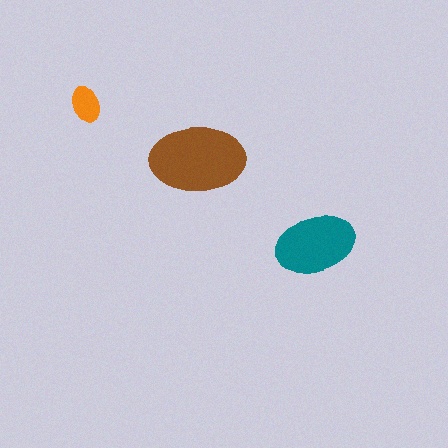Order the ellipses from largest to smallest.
the brown one, the teal one, the orange one.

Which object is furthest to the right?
The teal ellipse is rightmost.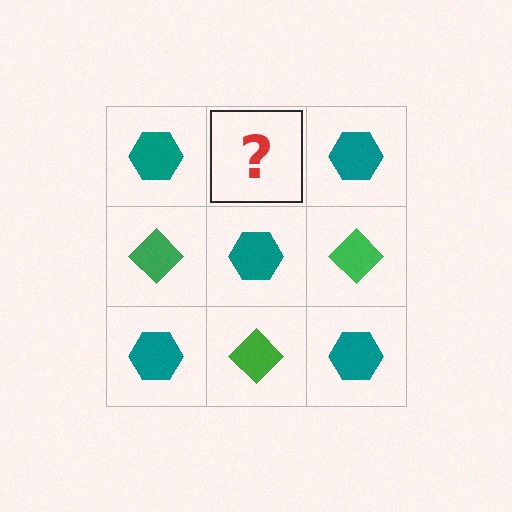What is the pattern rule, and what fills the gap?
The rule is that it alternates teal hexagon and green diamond in a checkerboard pattern. The gap should be filled with a green diamond.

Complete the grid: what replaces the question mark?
The question mark should be replaced with a green diamond.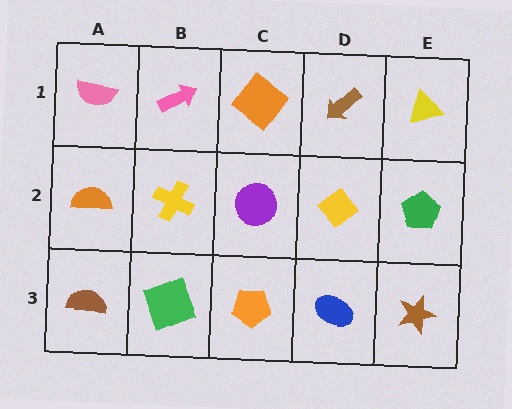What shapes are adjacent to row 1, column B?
A yellow cross (row 2, column B), a pink semicircle (row 1, column A), an orange diamond (row 1, column C).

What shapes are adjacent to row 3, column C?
A purple circle (row 2, column C), a green square (row 3, column B), a blue ellipse (row 3, column D).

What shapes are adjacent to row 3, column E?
A green pentagon (row 2, column E), a blue ellipse (row 3, column D).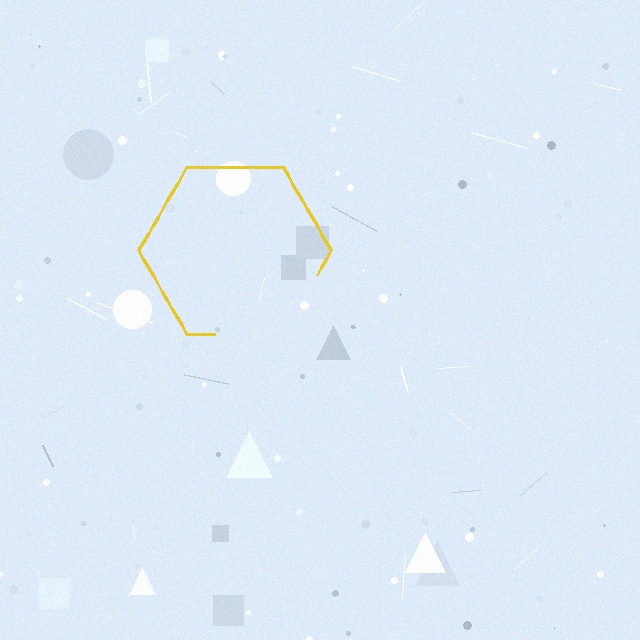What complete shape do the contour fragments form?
The contour fragments form a hexagon.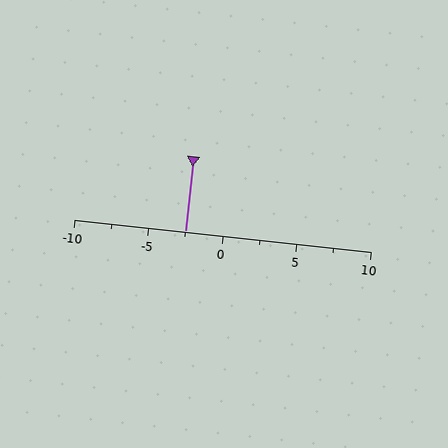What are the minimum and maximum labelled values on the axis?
The axis runs from -10 to 10.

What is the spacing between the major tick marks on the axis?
The major ticks are spaced 5 apart.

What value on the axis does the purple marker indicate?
The marker indicates approximately -2.5.